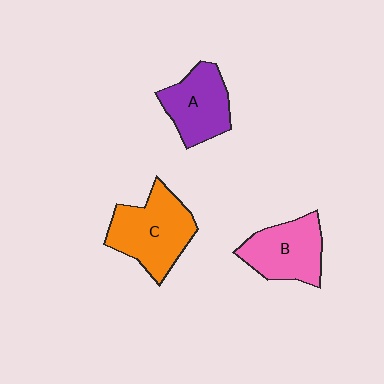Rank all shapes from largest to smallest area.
From largest to smallest: C (orange), B (pink), A (purple).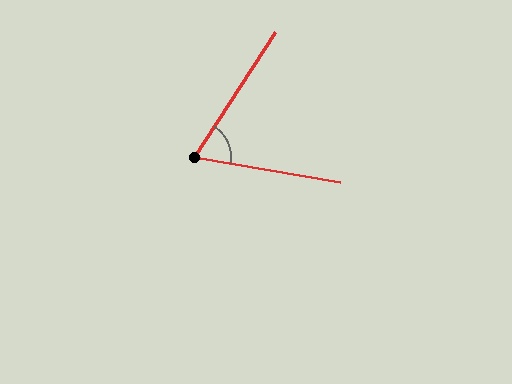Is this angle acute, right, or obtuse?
It is acute.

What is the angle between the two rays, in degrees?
Approximately 67 degrees.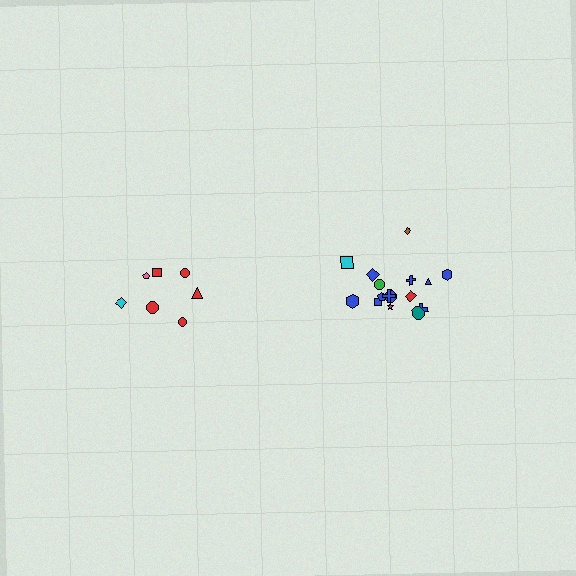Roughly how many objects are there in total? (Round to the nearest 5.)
Roughly 25 objects in total.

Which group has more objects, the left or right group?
The right group.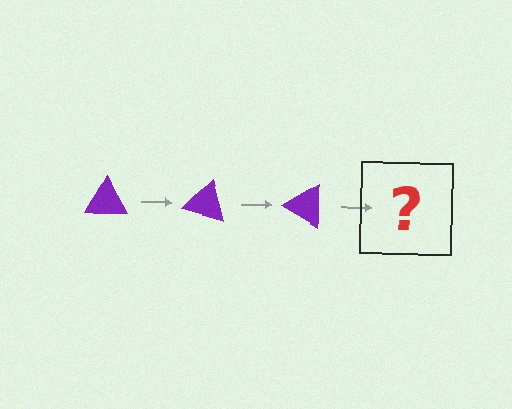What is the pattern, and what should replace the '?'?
The pattern is that the triangle rotates 15 degrees each step. The '?' should be a purple triangle rotated 45 degrees.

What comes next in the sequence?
The next element should be a purple triangle rotated 45 degrees.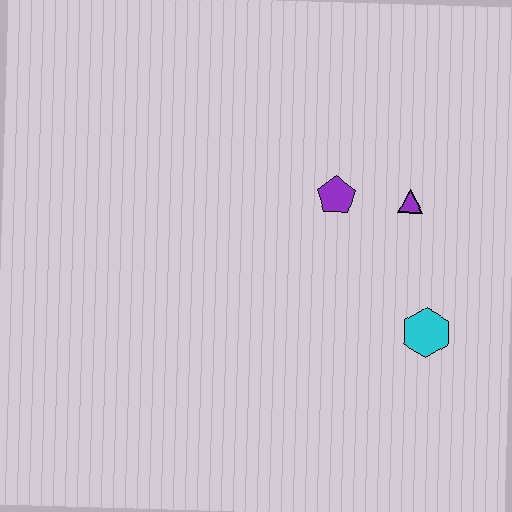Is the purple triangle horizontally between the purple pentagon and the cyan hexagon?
Yes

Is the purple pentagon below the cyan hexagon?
No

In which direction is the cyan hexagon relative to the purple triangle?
The cyan hexagon is below the purple triangle.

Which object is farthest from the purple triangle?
The cyan hexagon is farthest from the purple triangle.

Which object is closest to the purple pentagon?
The purple triangle is closest to the purple pentagon.